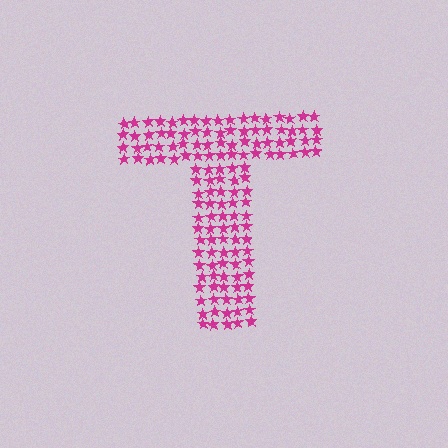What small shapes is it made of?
It is made of small stars.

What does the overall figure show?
The overall figure shows the letter T.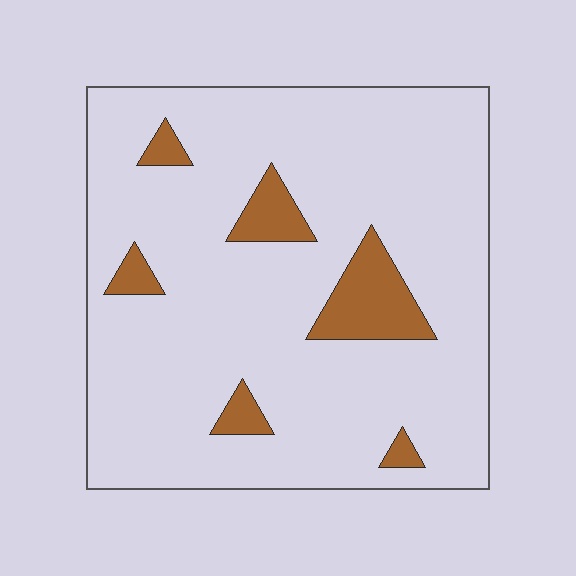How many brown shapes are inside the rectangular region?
6.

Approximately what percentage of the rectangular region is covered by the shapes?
Approximately 10%.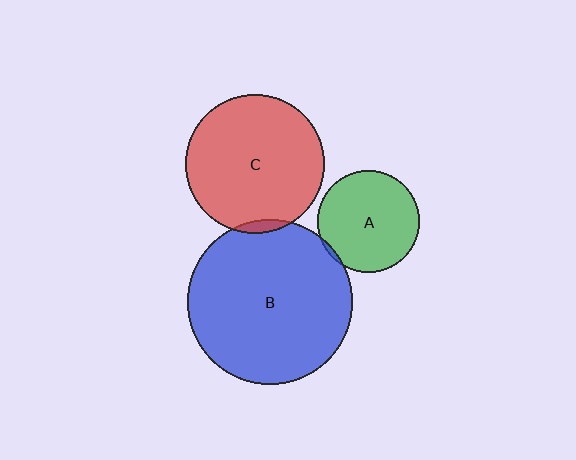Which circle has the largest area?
Circle B (blue).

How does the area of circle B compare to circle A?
Approximately 2.6 times.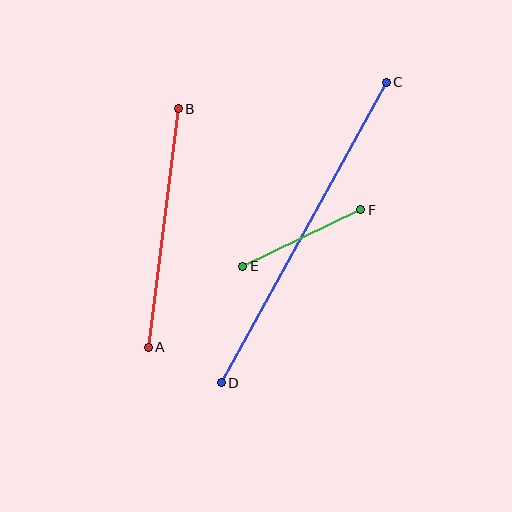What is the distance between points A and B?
The distance is approximately 240 pixels.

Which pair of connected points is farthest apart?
Points C and D are farthest apart.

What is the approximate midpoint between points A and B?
The midpoint is at approximately (163, 228) pixels.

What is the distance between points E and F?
The distance is approximately 131 pixels.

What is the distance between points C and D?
The distance is approximately 343 pixels.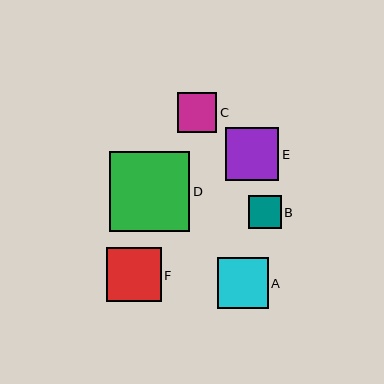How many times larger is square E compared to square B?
Square E is approximately 1.6 times the size of square B.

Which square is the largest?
Square D is the largest with a size of approximately 80 pixels.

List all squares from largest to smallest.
From largest to smallest: D, F, E, A, C, B.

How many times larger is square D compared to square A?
Square D is approximately 1.6 times the size of square A.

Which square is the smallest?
Square B is the smallest with a size of approximately 33 pixels.